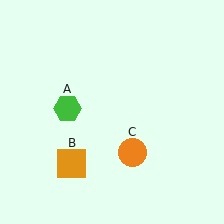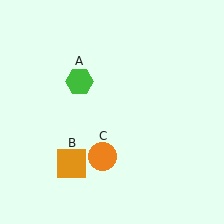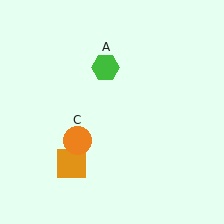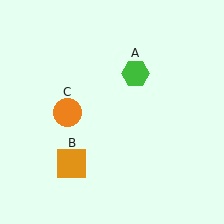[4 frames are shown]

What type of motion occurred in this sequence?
The green hexagon (object A), orange circle (object C) rotated clockwise around the center of the scene.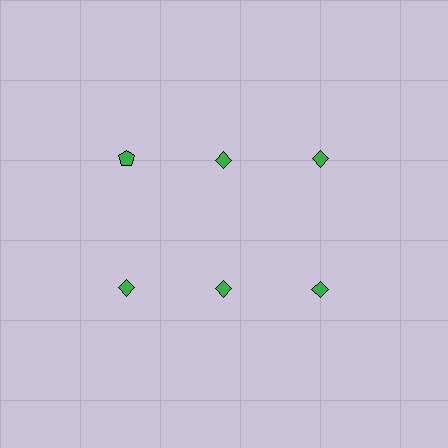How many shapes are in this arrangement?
There are 6 shapes arranged in a grid pattern.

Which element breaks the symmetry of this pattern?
The green pentagon in the top row, leftmost column breaks the symmetry. All other shapes are green diamonds.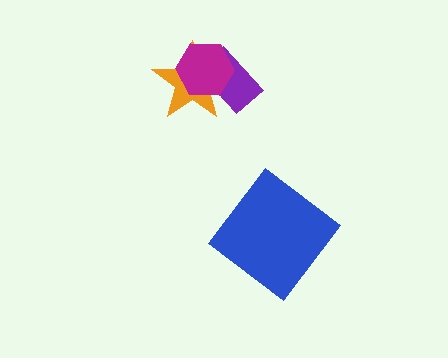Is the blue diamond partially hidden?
No, no other shape covers it.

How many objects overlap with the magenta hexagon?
2 objects overlap with the magenta hexagon.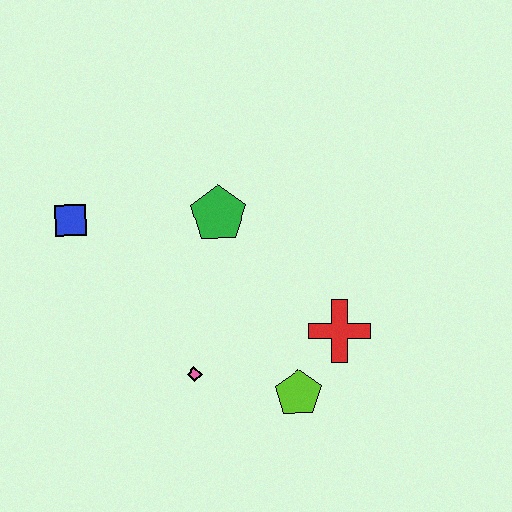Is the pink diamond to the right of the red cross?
No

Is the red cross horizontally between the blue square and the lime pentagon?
No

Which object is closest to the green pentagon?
The blue square is closest to the green pentagon.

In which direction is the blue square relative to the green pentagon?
The blue square is to the left of the green pentagon.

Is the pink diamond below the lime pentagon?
No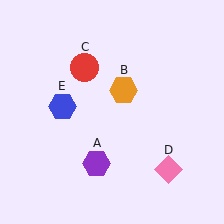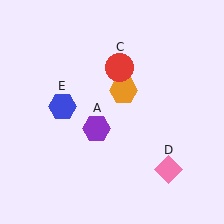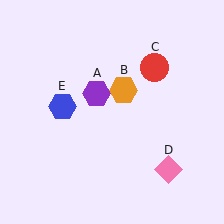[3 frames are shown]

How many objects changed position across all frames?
2 objects changed position: purple hexagon (object A), red circle (object C).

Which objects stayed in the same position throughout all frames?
Orange hexagon (object B) and pink diamond (object D) and blue hexagon (object E) remained stationary.